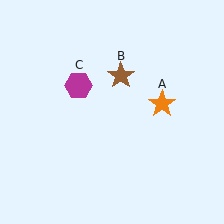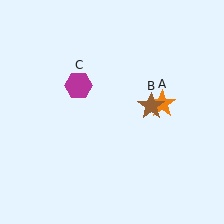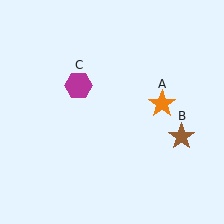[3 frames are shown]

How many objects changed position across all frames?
1 object changed position: brown star (object B).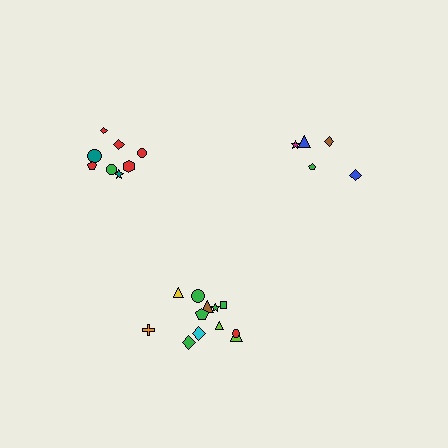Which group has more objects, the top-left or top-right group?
The top-left group.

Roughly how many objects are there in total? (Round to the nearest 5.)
Roughly 25 objects in total.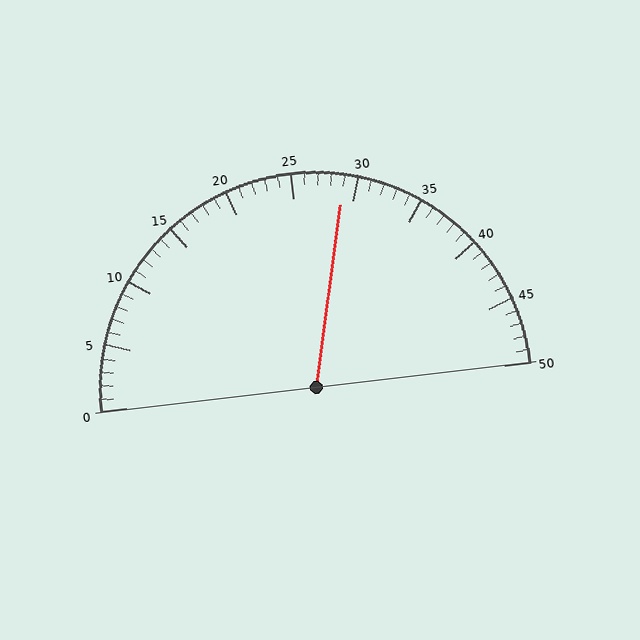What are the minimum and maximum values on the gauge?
The gauge ranges from 0 to 50.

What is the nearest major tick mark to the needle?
The nearest major tick mark is 30.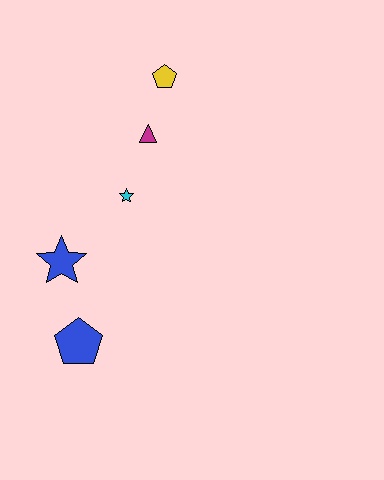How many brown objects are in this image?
There are no brown objects.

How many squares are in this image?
There are no squares.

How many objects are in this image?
There are 5 objects.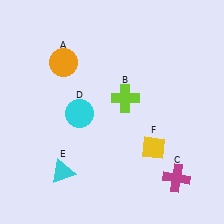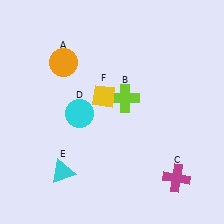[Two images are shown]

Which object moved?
The yellow diamond (F) moved up.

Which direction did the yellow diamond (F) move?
The yellow diamond (F) moved up.